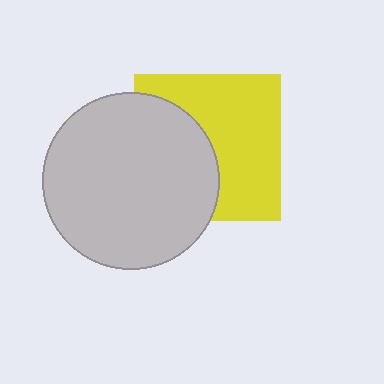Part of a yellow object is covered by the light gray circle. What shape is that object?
It is a square.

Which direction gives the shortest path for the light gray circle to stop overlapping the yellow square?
Moving left gives the shortest separation.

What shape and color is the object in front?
The object in front is a light gray circle.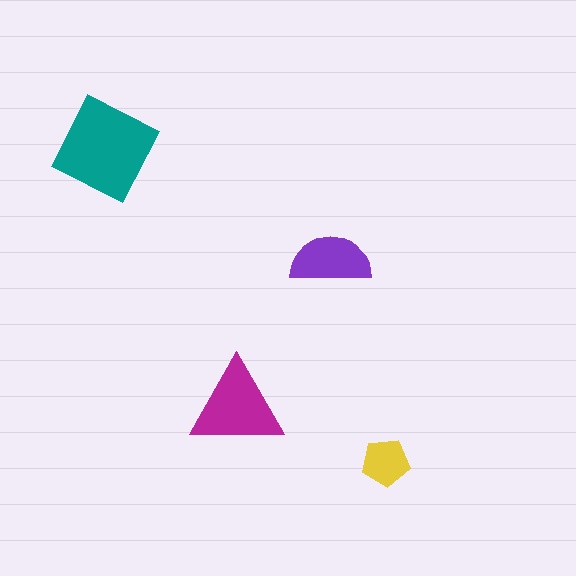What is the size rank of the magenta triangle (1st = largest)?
2nd.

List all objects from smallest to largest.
The yellow pentagon, the purple semicircle, the magenta triangle, the teal diamond.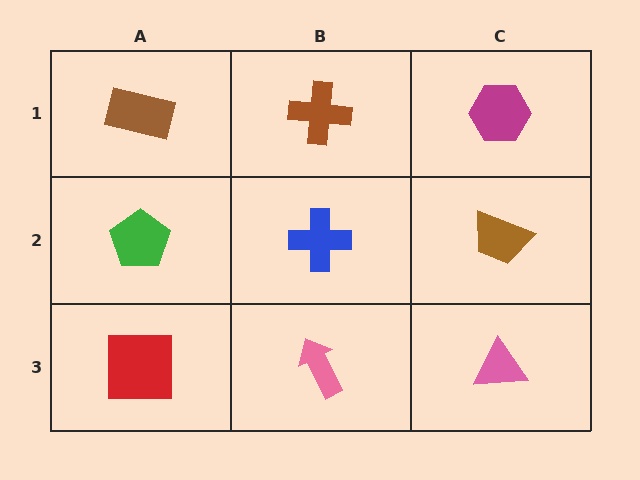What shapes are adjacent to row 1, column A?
A green pentagon (row 2, column A), a brown cross (row 1, column B).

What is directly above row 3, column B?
A blue cross.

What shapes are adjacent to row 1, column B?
A blue cross (row 2, column B), a brown rectangle (row 1, column A), a magenta hexagon (row 1, column C).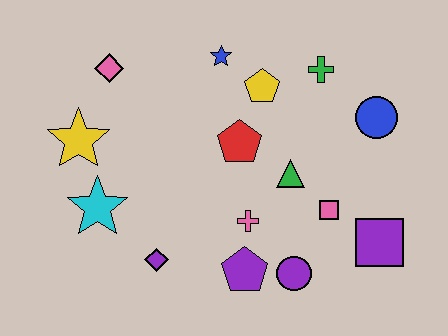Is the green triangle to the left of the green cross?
Yes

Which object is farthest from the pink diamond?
The purple square is farthest from the pink diamond.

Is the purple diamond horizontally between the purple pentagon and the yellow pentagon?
No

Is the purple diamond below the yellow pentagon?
Yes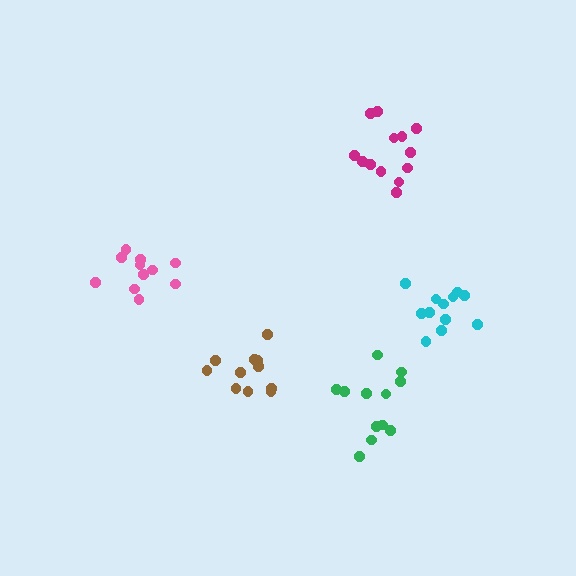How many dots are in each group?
Group 1: 11 dots, Group 2: 11 dots, Group 3: 13 dots, Group 4: 12 dots, Group 5: 12 dots (59 total).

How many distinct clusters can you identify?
There are 5 distinct clusters.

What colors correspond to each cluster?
The clusters are colored: pink, brown, magenta, green, cyan.